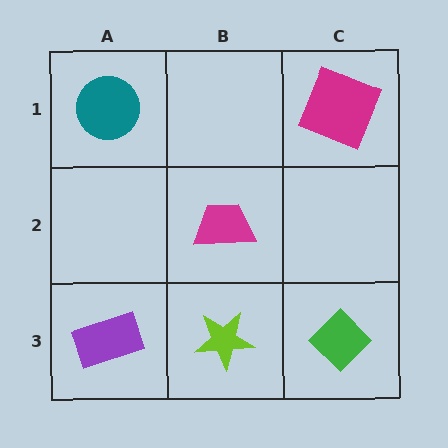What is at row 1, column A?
A teal circle.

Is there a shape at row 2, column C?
No, that cell is empty.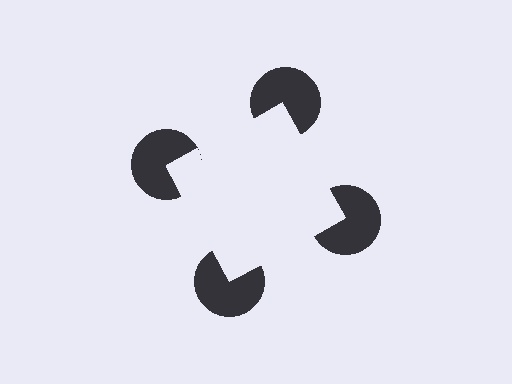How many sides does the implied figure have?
4 sides.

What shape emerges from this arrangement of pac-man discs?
An illusory square — its edges are inferred from the aligned wedge cuts in the pac-man discs, not physically drawn.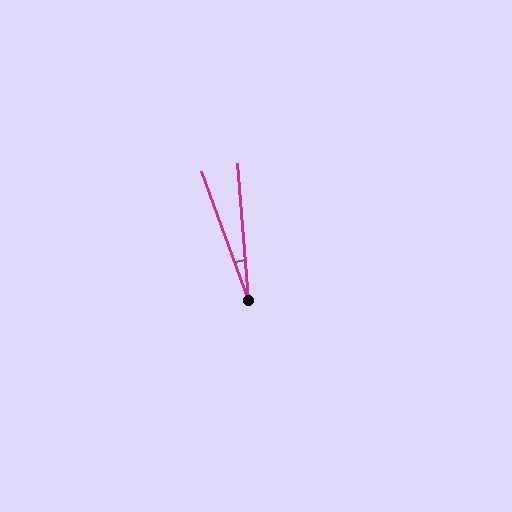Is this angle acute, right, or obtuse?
It is acute.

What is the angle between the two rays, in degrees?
Approximately 15 degrees.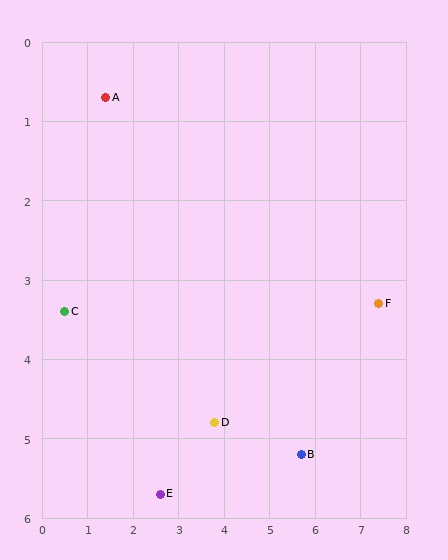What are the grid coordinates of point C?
Point C is at approximately (0.5, 3.4).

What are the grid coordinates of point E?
Point E is at approximately (2.6, 5.7).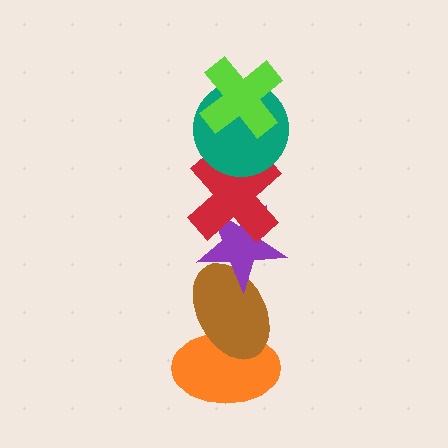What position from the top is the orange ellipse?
The orange ellipse is 6th from the top.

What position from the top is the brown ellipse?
The brown ellipse is 5th from the top.